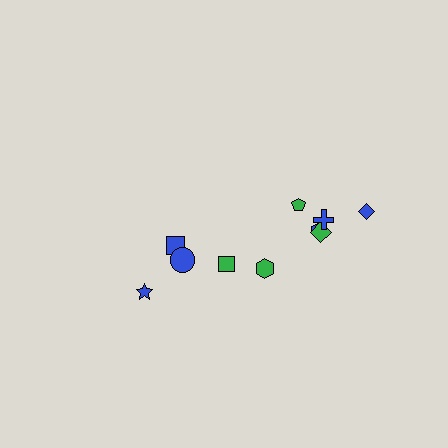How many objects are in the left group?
There are 4 objects.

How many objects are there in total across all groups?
There are 10 objects.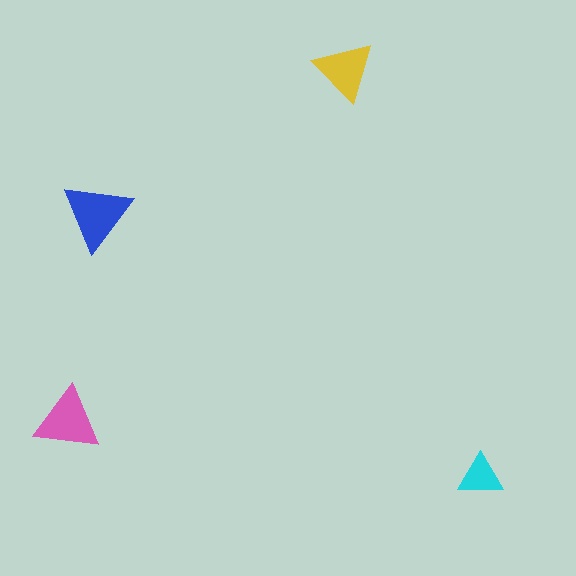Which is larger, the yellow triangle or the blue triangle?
The blue one.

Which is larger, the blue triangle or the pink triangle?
The blue one.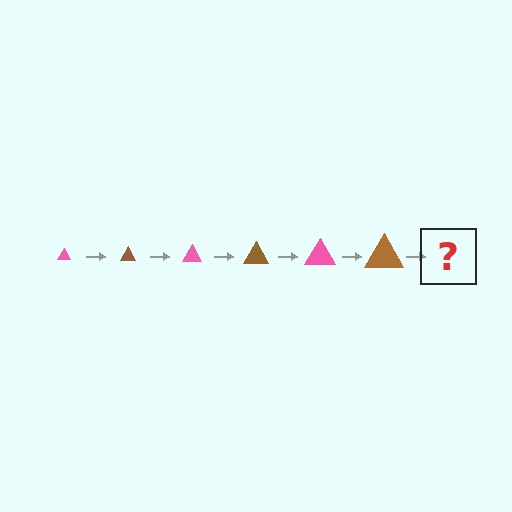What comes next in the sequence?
The next element should be a pink triangle, larger than the previous one.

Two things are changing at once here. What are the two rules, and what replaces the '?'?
The two rules are that the triangle grows larger each step and the color cycles through pink and brown. The '?' should be a pink triangle, larger than the previous one.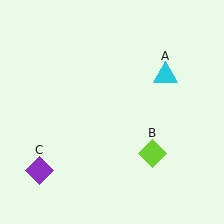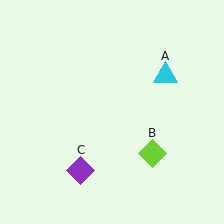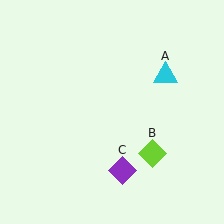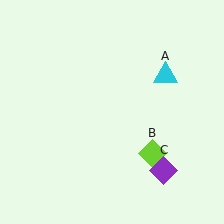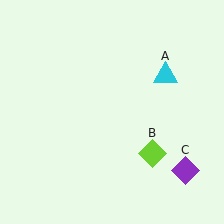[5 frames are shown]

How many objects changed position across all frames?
1 object changed position: purple diamond (object C).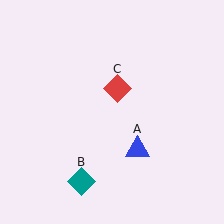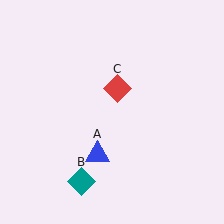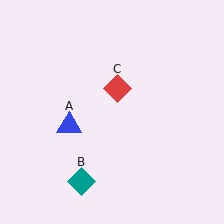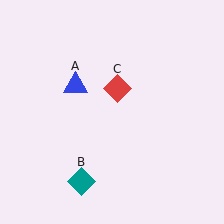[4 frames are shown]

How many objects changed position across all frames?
1 object changed position: blue triangle (object A).